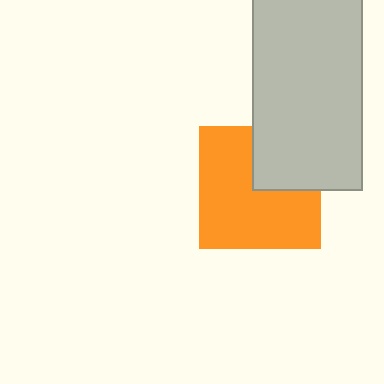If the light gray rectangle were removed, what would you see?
You would see the complete orange square.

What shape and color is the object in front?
The object in front is a light gray rectangle.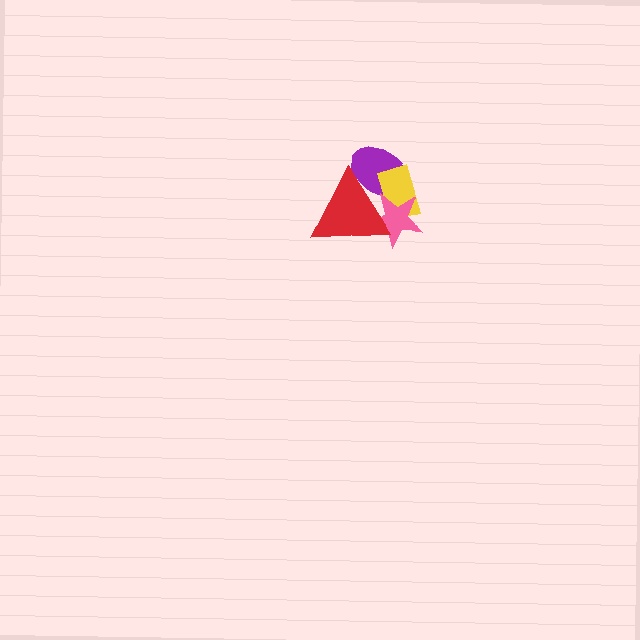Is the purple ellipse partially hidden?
Yes, it is partially covered by another shape.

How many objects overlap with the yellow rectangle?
3 objects overlap with the yellow rectangle.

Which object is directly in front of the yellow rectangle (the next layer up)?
The pink star is directly in front of the yellow rectangle.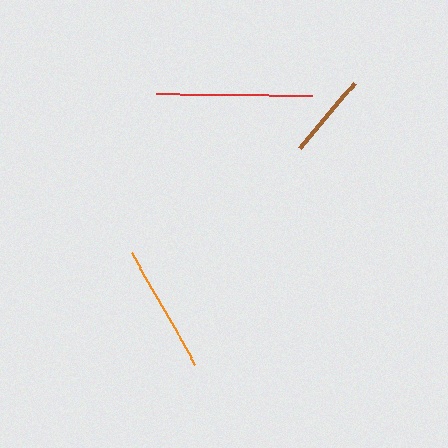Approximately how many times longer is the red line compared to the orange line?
The red line is approximately 1.2 times the length of the orange line.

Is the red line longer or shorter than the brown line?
The red line is longer than the brown line.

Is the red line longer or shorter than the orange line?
The red line is longer than the orange line.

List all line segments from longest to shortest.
From longest to shortest: red, orange, brown.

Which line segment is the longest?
The red line is the longest at approximately 156 pixels.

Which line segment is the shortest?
The brown line is the shortest at approximately 85 pixels.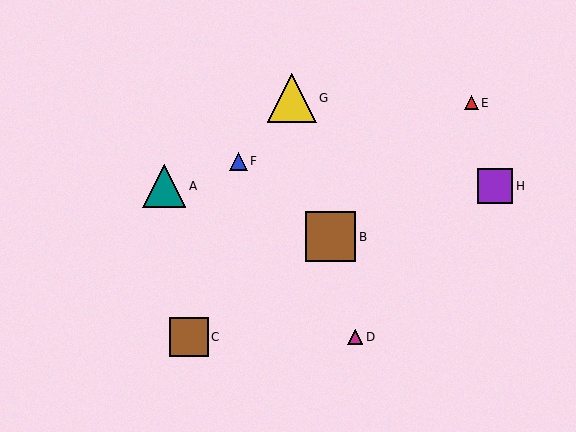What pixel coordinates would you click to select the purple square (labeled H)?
Click at (495, 186) to select the purple square H.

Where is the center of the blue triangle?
The center of the blue triangle is at (238, 161).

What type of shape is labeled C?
Shape C is a brown square.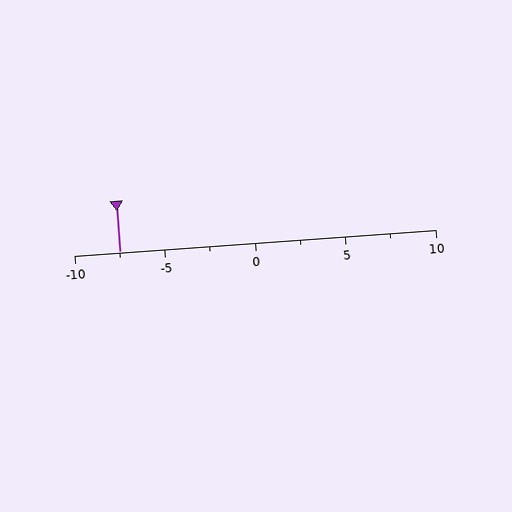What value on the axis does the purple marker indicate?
The marker indicates approximately -7.5.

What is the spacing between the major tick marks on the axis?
The major ticks are spaced 5 apart.